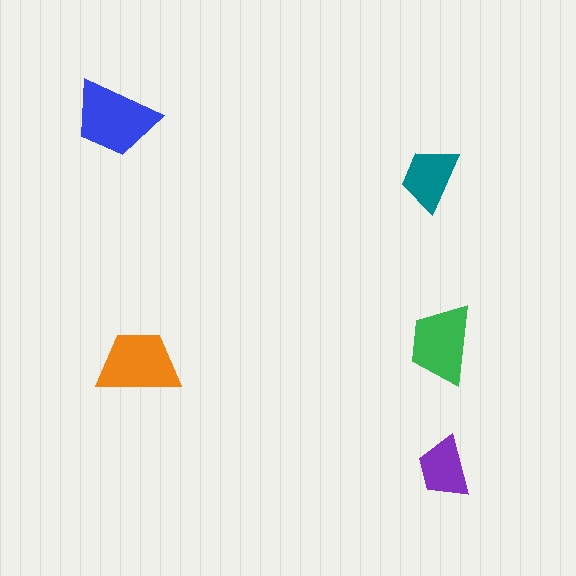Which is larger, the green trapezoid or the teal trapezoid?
The green one.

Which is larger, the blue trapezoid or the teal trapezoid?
The blue one.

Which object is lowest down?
The purple trapezoid is bottommost.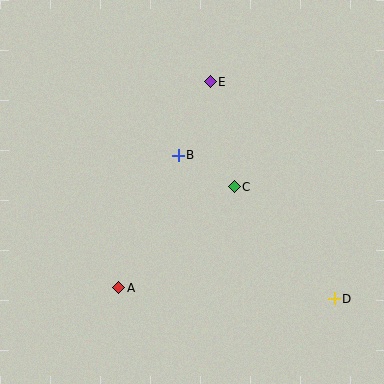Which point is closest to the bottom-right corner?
Point D is closest to the bottom-right corner.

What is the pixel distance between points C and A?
The distance between C and A is 153 pixels.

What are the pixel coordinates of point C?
Point C is at (234, 187).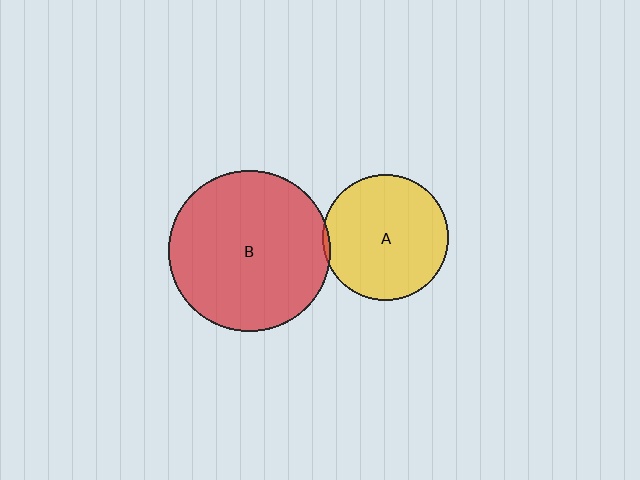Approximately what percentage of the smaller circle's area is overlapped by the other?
Approximately 5%.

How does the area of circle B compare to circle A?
Approximately 1.6 times.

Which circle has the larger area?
Circle B (red).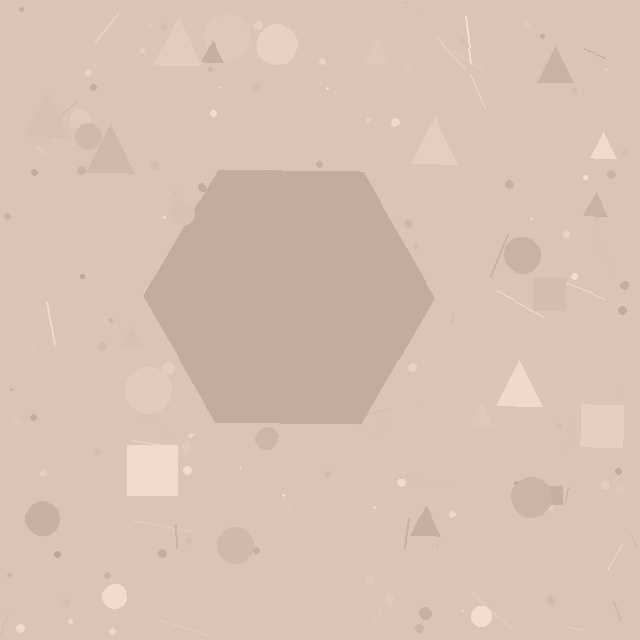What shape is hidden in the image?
A hexagon is hidden in the image.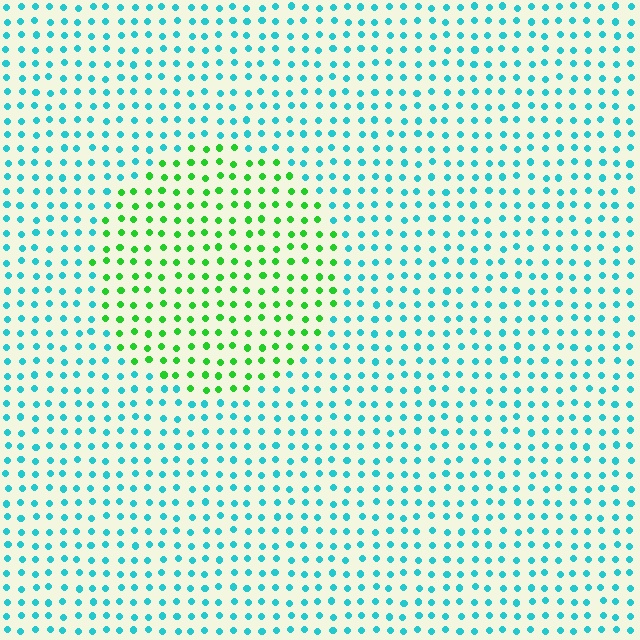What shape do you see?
I see a circle.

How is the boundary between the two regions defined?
The boundary is defined purely by a slight shift in hue (about 60 degrees). Spacing, size, and orientation are identical on both sides.